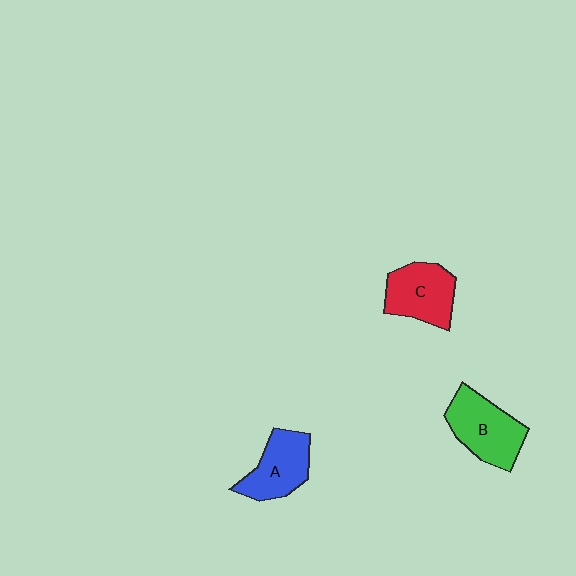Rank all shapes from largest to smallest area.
From largest to smallest: B (green), C (red), A (blue).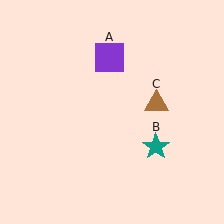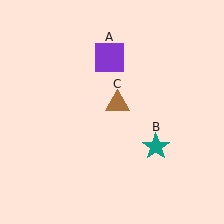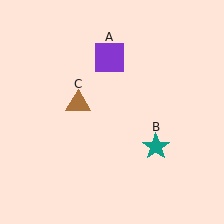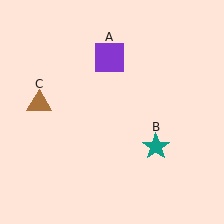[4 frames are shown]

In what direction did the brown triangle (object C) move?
The brown triangle (object C) moved left.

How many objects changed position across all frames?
1 object changed position: brown triangle (object C).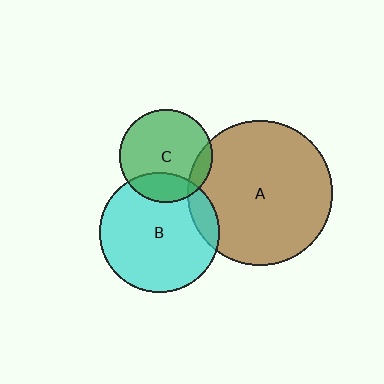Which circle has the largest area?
Circle A (brown).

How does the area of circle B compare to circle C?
Approximately 1.7 times.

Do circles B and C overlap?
Yes.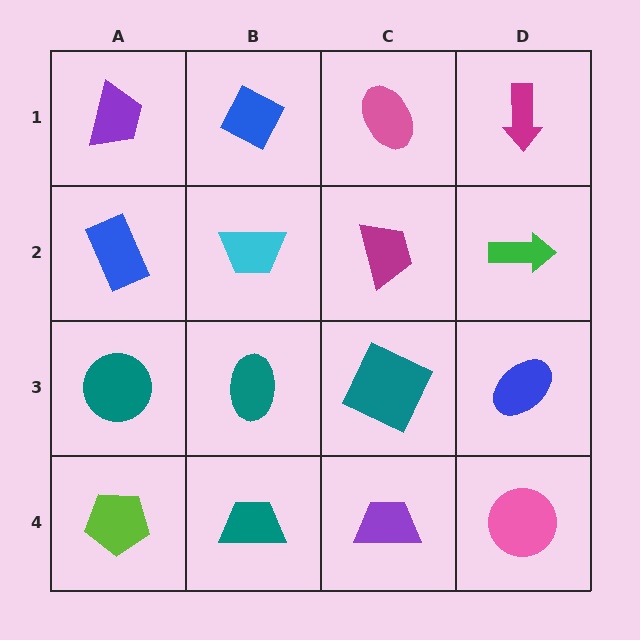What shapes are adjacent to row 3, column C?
A magenta trapezoid (row 2, column C), a purple trapezoid (row 4, column C), a teal ellipse (row 3, column B), a blue ellipse (row 3, column D).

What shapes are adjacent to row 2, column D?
A magenta arrow (row 1, column D), a blue ellipse (row 3, column D), a magenta trapezoid (row 2, column C).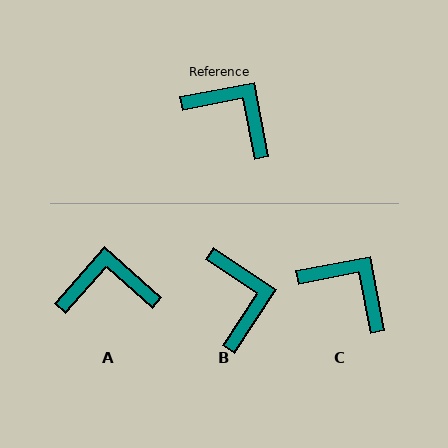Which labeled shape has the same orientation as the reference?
C.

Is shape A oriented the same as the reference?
No, it is off by about 38 degrees.